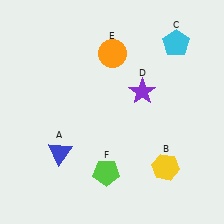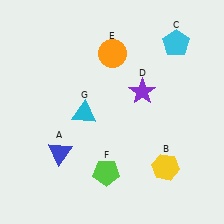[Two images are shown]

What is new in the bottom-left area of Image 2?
A cyan triangle (G) was added in the bottom-left area of Image 2.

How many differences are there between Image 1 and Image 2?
There is 1 difference between the two images.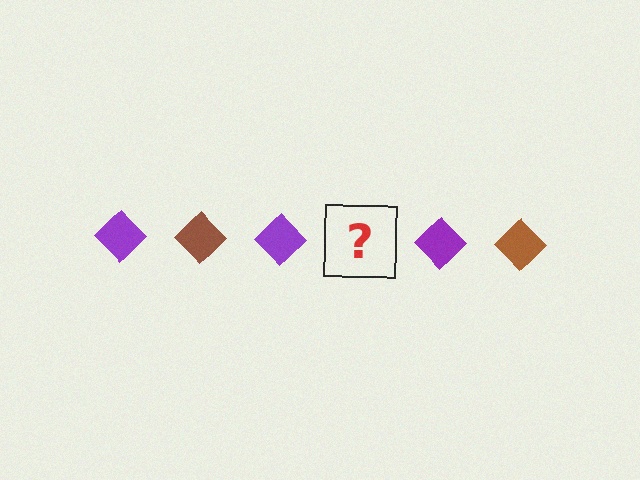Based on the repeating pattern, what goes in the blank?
The blank should be a brown diamond.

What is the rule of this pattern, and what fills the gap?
The rule is that the pattern cycles through purple, brown diamonds. The gap should be filled with a brown diamond.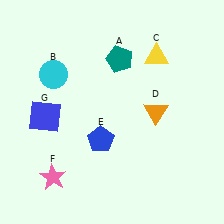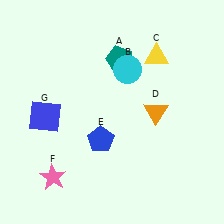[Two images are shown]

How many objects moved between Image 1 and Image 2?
1 object moved between the two images.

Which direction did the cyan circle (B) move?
The cyan circle (B) moved right.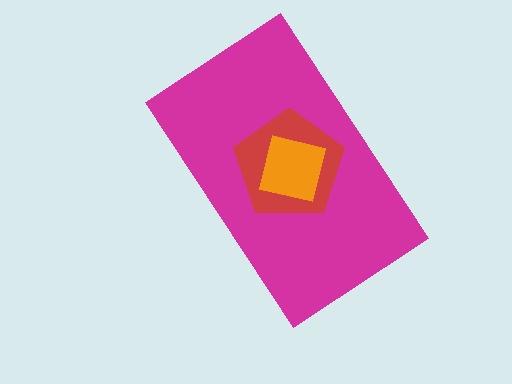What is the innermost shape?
The orange square.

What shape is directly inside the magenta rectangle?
The red pentagon.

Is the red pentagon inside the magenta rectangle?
Yes.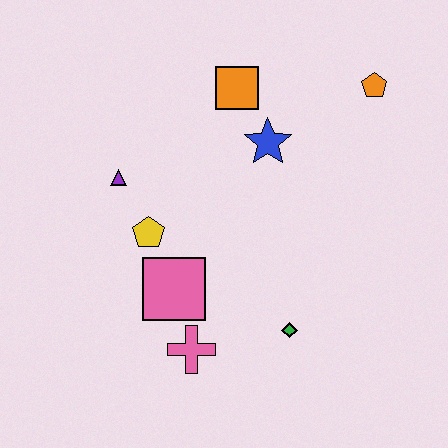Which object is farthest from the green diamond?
The orange pentagon is farthest from the green diamond.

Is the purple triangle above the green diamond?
Yes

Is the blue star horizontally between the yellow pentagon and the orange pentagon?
Yes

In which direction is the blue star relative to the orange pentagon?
The blue star is to the left of the orange pentagon.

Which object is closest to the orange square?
The blue star is closest to the orange square.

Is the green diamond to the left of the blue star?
No